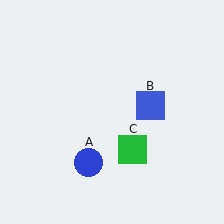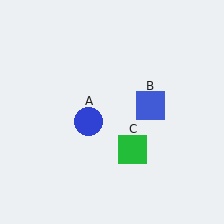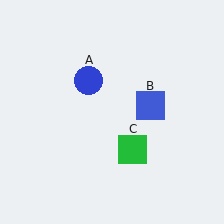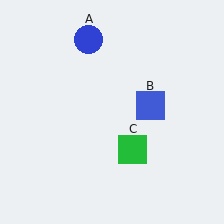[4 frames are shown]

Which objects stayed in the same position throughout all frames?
Blue square (object B) and green square (object C) remained stationary.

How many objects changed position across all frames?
1 object changed position: blue circle (object A).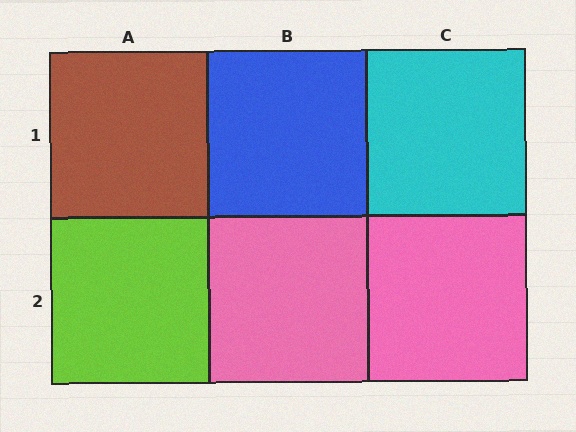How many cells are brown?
1 cell is brown.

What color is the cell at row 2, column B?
Pink.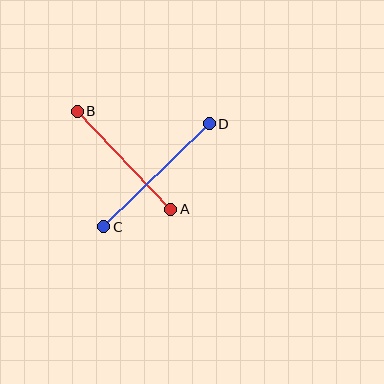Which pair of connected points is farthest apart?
Points C and D are farthest apart.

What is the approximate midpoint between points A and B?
The midpoint is at approximately (124, 160) pixels.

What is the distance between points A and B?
The distance is approximately 136 pixels.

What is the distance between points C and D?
The distance is approximately 147 pixels.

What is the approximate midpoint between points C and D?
The midpoint is at approximately (157, 175) pixels.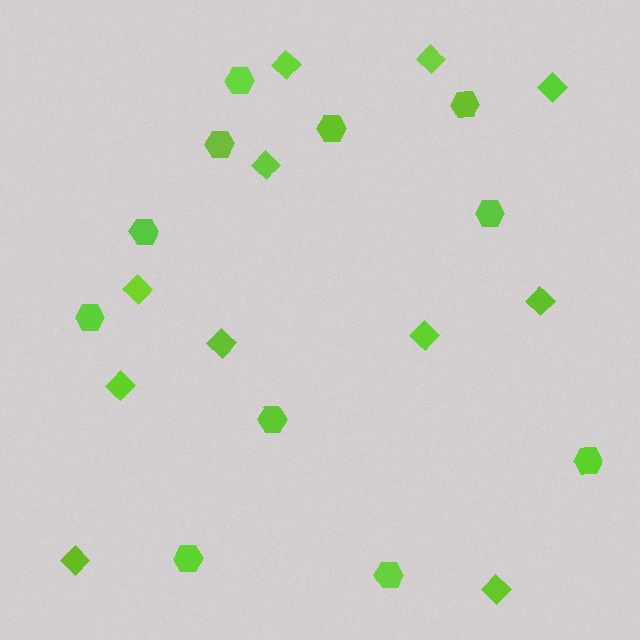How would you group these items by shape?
There are 2 groups: one group of diamonds (11) and one group of hexagons (11).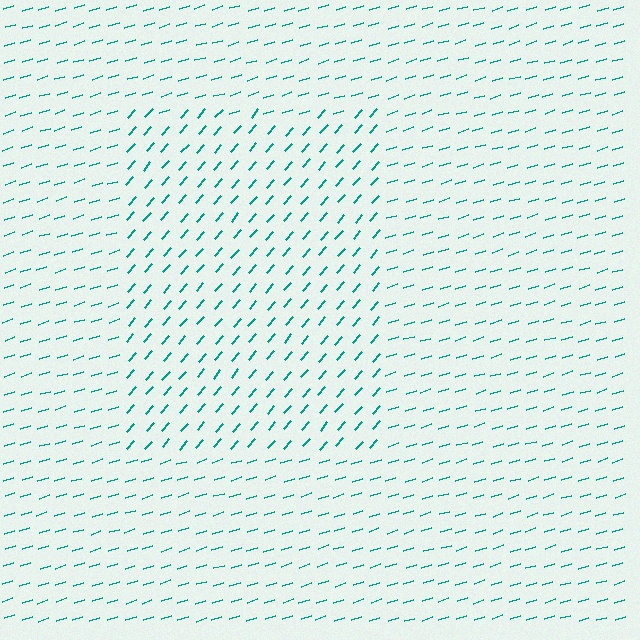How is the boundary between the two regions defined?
The boundary is defined purely by a change in line orientation (approximately 32 degrees difference). All lines are the same color and thickness.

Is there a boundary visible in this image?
Yes, there is a texture boundary formed by a change in line orientation.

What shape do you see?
I see a rectangle.